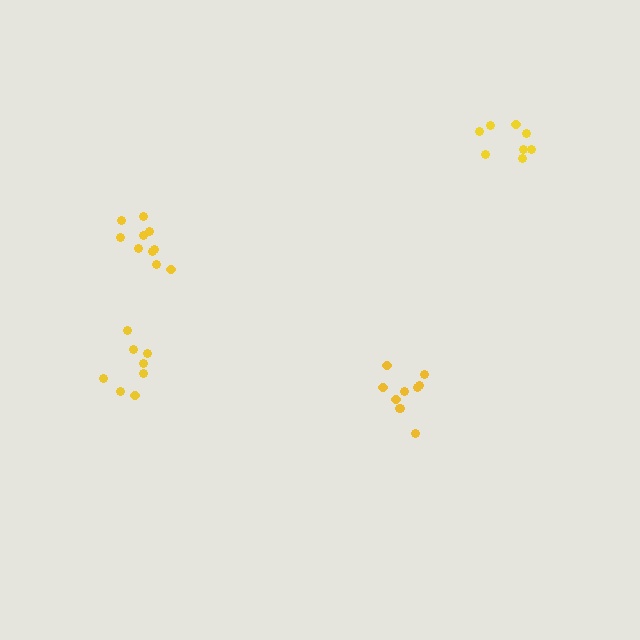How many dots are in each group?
Group 1: 10 dots, Group 2: 10 dots, Group 3: 8 dots, Group 4: 8 dots (36 total).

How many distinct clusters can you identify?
There are 4 distinct clusters.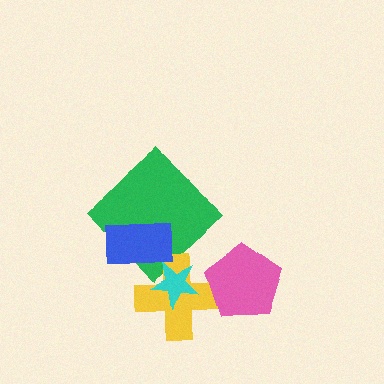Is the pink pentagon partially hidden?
No, no other shape covers it.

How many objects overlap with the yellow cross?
3 objects overlap with the yellow cross.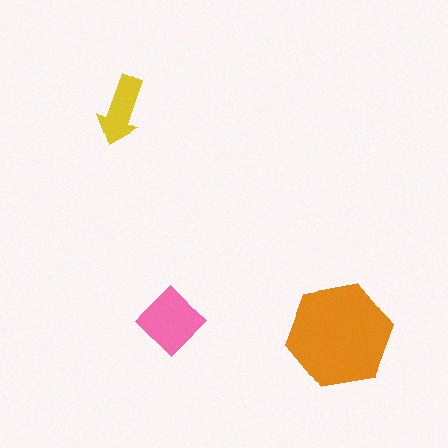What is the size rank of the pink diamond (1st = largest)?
2nd.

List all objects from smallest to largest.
The yellow arrow, the pink diamond, the orange hexagon.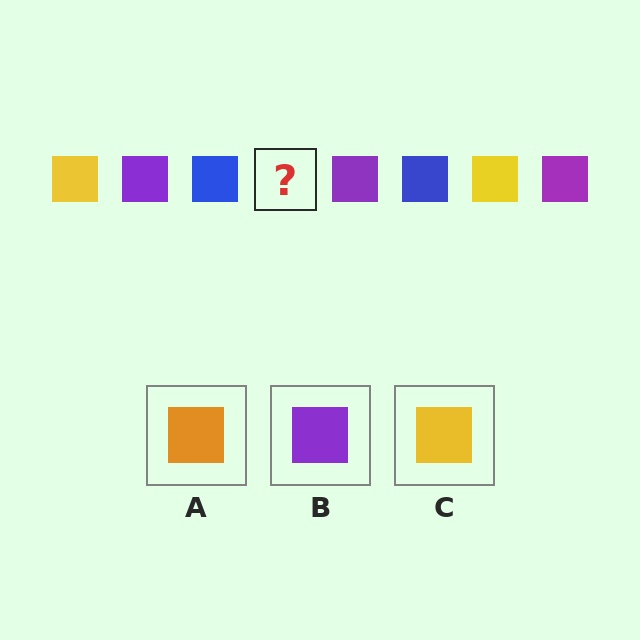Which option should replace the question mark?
Option C.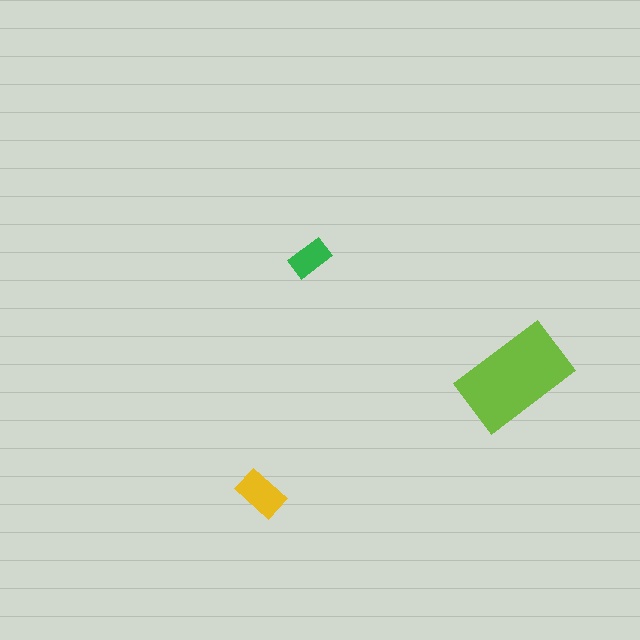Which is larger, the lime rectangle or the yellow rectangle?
The lime one.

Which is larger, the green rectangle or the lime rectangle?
The lime one.